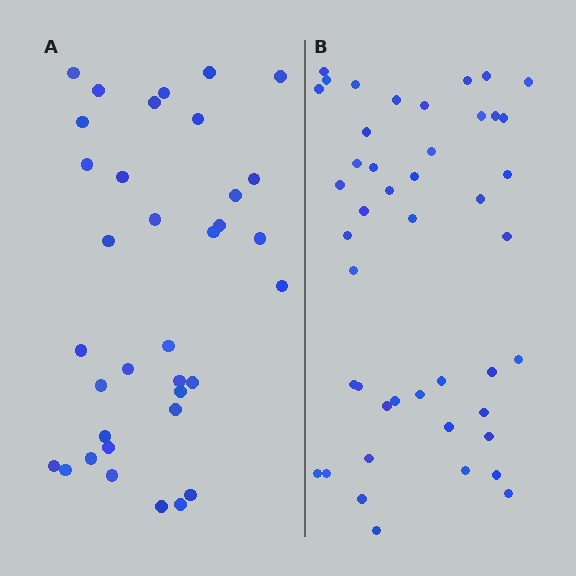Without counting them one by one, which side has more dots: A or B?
Region B (the right region) has more dots.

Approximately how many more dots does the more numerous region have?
Region B has roughly 10 or so more dots than region A.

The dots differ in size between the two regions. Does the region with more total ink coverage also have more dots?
No. Region A has more total ink coverage because its dots are larger, but region B actually contains more individual dots. Total area can be misleading — the number of items is what matters here.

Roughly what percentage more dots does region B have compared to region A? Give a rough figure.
About 30% more.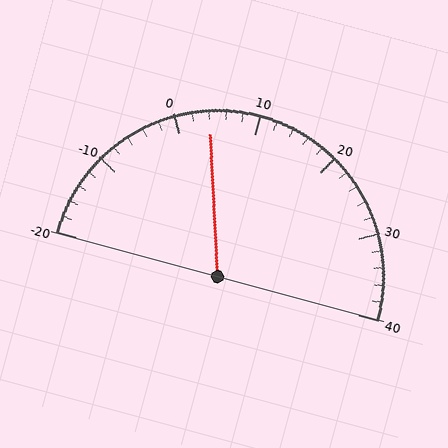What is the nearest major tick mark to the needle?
The nearest major tick mark is 0.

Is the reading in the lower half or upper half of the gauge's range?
The reading is in the lower half of the range (-20 to 40).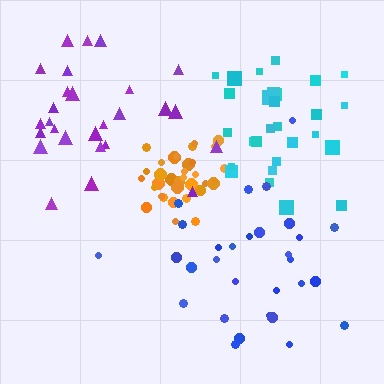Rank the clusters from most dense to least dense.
orange, cyan, purple, blue.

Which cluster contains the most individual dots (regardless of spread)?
Orange (35).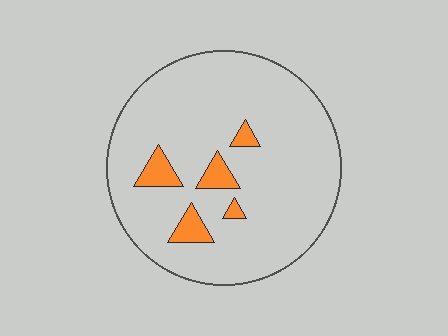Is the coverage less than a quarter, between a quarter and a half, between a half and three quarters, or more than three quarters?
Less than a quarter.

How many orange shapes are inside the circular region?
5.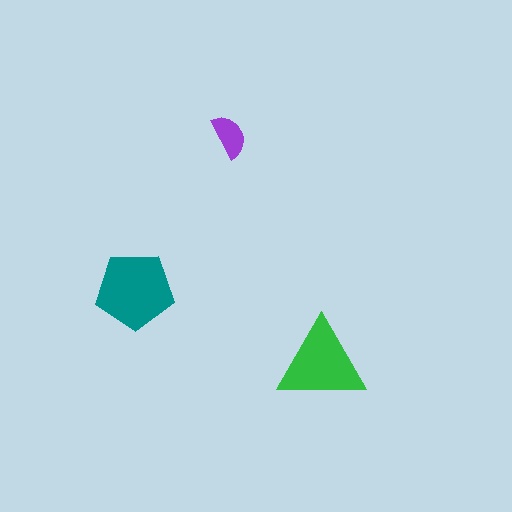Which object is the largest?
The teal pentagon.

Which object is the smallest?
The purple semicircle.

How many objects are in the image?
There are 3 objects in the image.